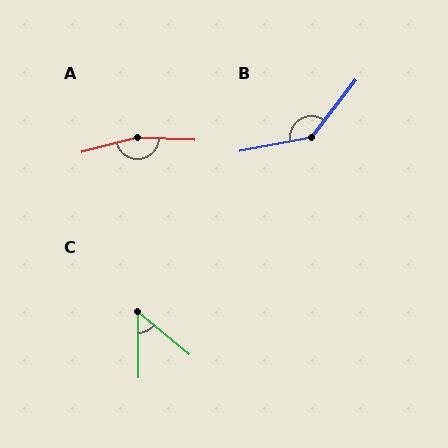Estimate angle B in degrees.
Approximately 139 degrees.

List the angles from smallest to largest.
C (50°), B (139°), A (163°).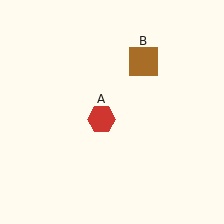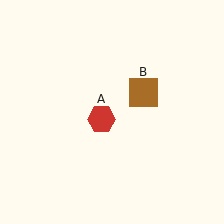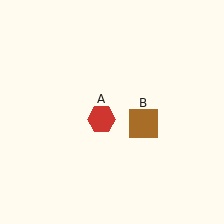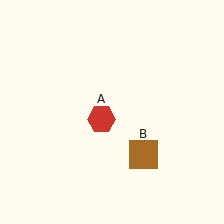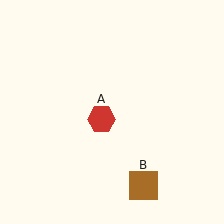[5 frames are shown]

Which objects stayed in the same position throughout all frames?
Red hexagon (object A) remained stationary.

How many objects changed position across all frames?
1 object changed position: brown square (object B).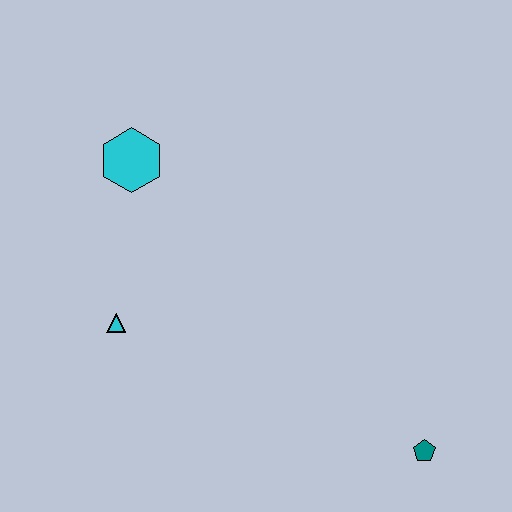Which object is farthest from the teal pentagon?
The cyan hexagon is farthest from the teal pentagon.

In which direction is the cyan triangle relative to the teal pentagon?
The cyan triangle is to the left of the teal pentagon.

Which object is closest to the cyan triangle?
The cyan hexagon is closest to the cyan triangle.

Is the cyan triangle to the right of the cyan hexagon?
No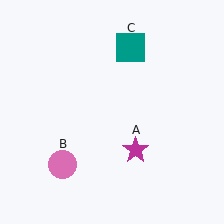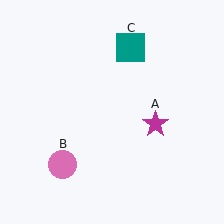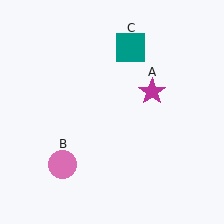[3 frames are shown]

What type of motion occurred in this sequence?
The magenta star (object A) rotated counterclockwise around the center of the scene.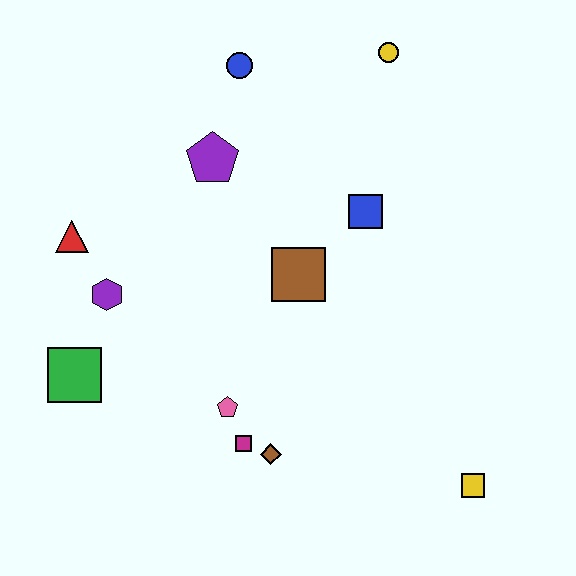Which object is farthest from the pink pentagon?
The yellow circle is farthest from the pink pentagon.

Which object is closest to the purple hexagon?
The red triangle is closest to the purple hexagon.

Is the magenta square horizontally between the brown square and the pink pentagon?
Yes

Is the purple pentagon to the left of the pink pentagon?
Yes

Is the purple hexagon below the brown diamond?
No